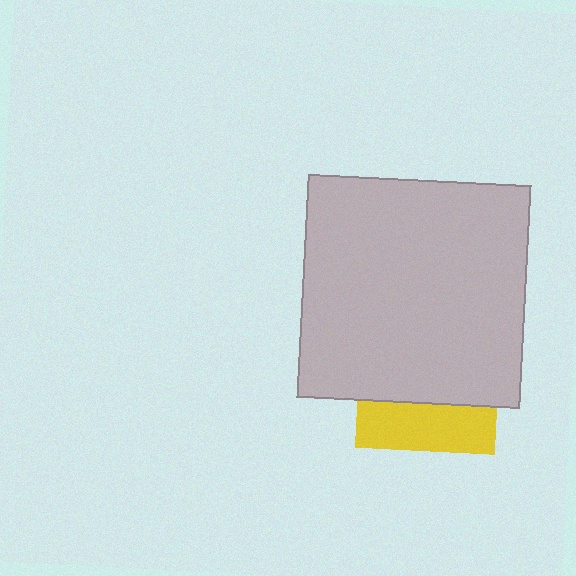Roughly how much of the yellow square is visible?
A small part of it is visible (roughly 33%).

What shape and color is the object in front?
The object in front is a light gray square.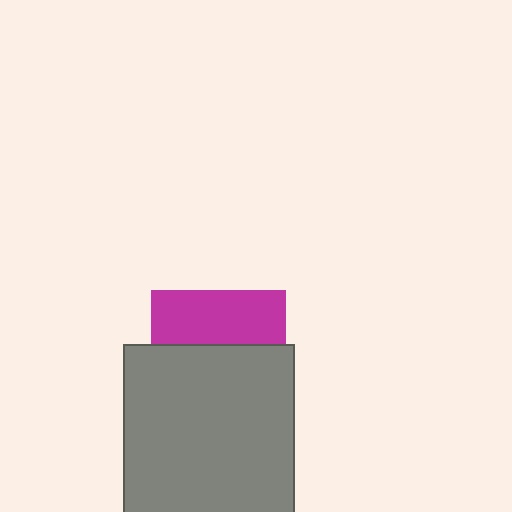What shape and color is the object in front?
The object in front is a gray square.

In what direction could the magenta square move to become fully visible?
The magenta square could move up. That would shift it out from behind the gray square entirely.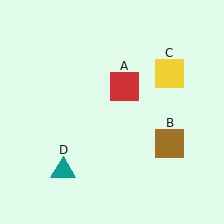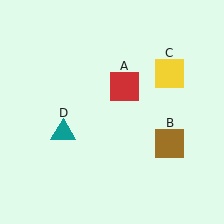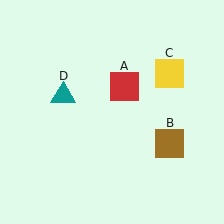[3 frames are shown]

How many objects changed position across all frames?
1 object changed position: teal triangle (object D).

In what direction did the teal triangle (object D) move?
The teal triangle (object D) moved up.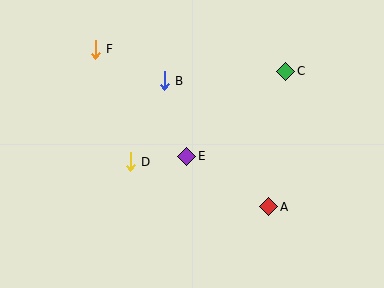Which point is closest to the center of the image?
Point E at (187, 156) is closest to the center.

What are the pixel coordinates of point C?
Point C is at (286, 71).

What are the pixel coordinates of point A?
Point A is at (269, 207).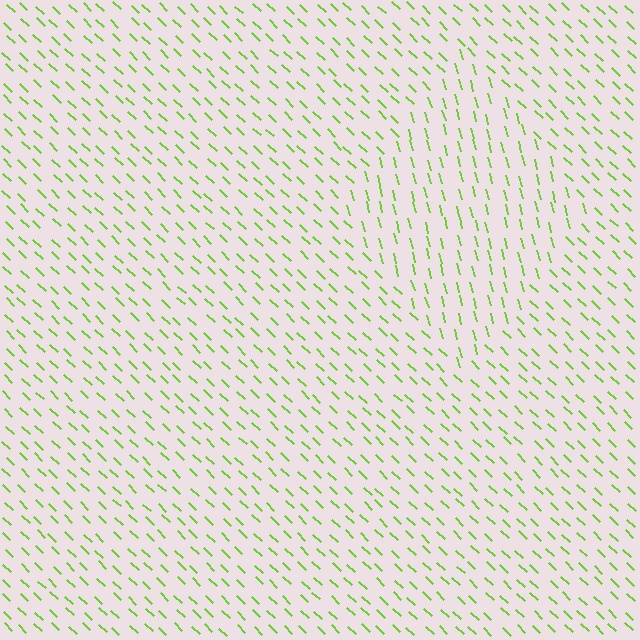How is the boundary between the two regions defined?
The boundary is defined purely by a change in line orientation (approximately 31 degrees difference). All lines are the same color and thickness.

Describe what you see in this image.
The image is filled with small lime line segments. A diamond region in the image has lines oriented differently from the surrounding lines, creating a visible texture boundary.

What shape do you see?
I see a diamond.